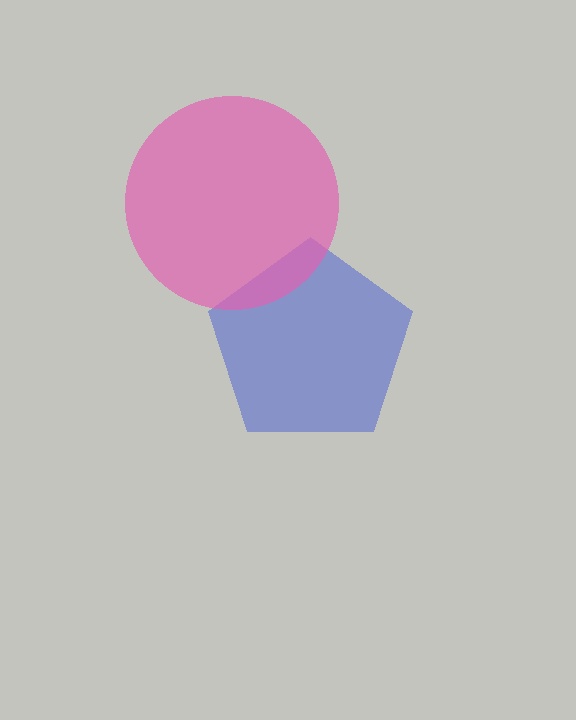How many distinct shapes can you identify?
There are 2 distinct shapes: a blue pentagon, a pink circle.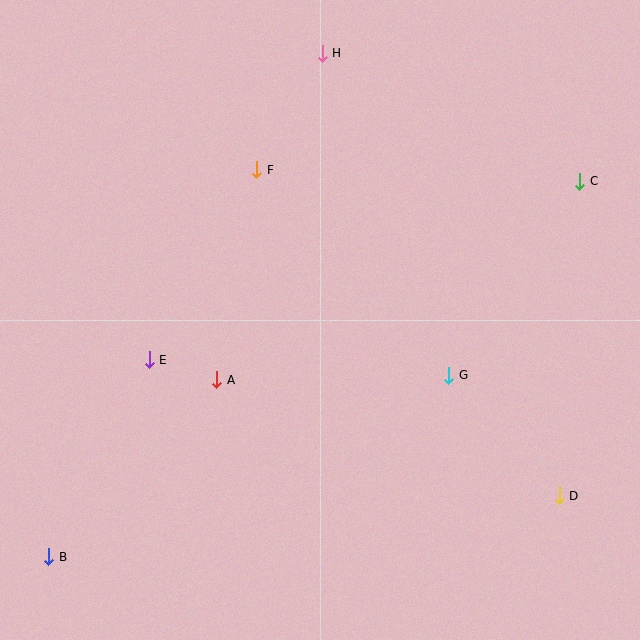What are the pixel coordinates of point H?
Point H is at (322, 53).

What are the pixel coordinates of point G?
Point G is at (449, 375).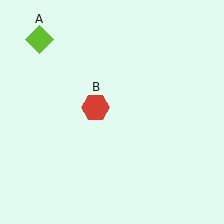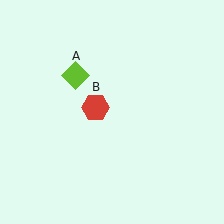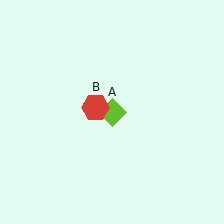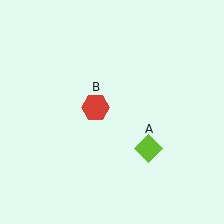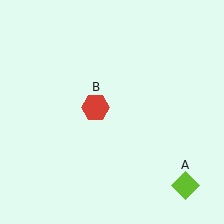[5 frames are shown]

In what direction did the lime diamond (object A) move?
The lime diamond (object A) moved down and to the right.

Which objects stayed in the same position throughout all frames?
Red hexagon (object B) remained stationary.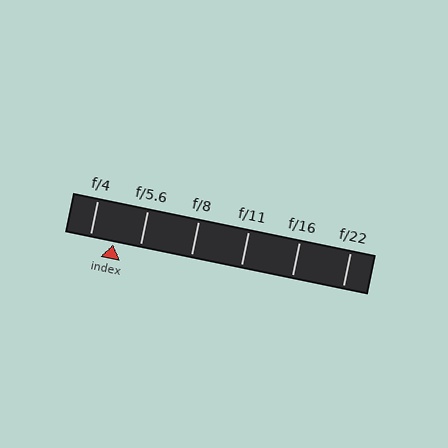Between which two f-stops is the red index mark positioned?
The index mark is between f/4 and f/5.6.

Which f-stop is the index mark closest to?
The index mark is closest to f/4.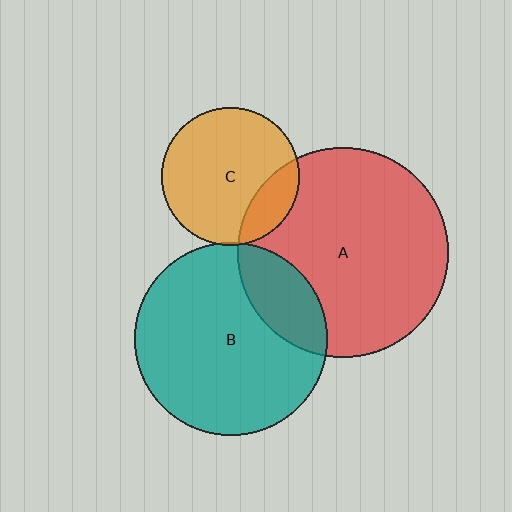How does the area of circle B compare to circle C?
Approximately 2.0 times.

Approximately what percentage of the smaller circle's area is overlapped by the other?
Approximately 20%.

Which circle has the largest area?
Circle A (red).